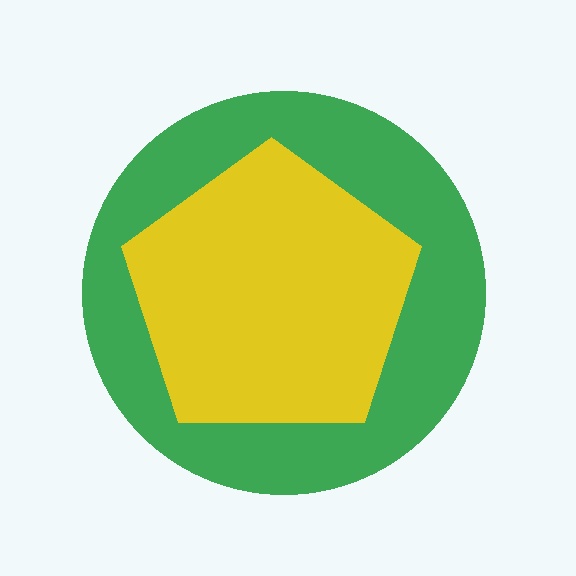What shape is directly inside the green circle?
The yellow pentagon.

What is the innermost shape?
The yellow pentagon.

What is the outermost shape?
The green circle.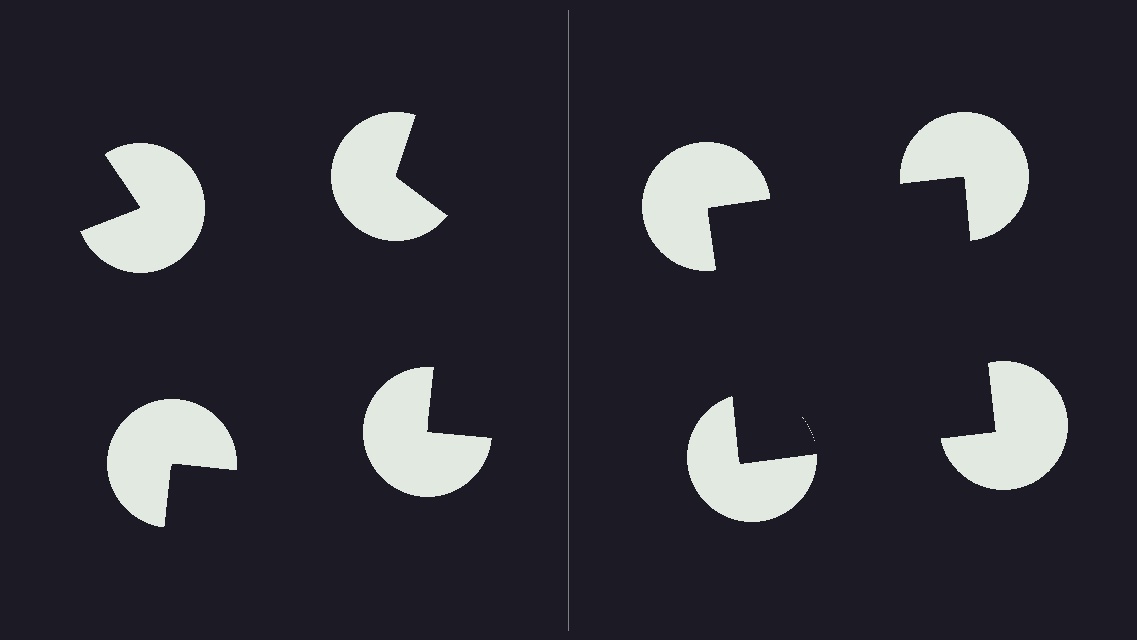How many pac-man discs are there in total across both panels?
8 — 4 on each side.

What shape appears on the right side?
An illusory square.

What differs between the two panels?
The pac-man discs are positioned identically on both sides; only the wedge orientations differ. On the right they align to a square; on the left they are misaligned.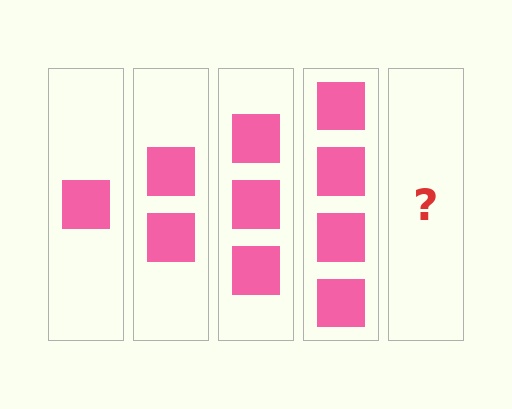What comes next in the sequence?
The next element should be 5 squares.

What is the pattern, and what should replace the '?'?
The pattern is that each step adds one more square. The '?' should be 5 squares.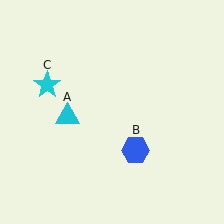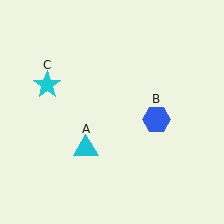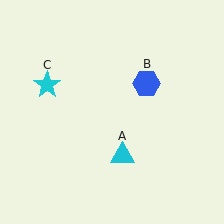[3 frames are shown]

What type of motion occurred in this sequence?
The cyan triangle (object A), blue hexagon (object B) rotated counterclockwise around the center of the scene.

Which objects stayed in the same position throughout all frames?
Cyan star (object C) remained stationary.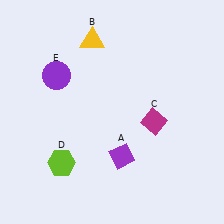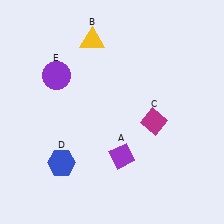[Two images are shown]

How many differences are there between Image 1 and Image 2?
There is 1 difference between the two images.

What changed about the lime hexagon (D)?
In Image 1, D is lime. In Image 2, it changed to blue.